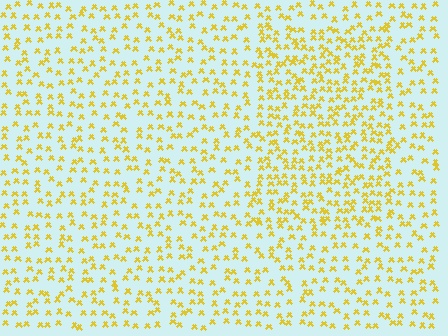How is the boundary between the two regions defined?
The boundary is defined by a change in element density (approximately 1.6x ratio). All elements are the same color, size, and shape.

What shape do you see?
I see a rectangle.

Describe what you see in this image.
The image contains small yellow elements arranged at two different densities. A rectangle-shaped region is visible where the elements are more densely packed than the surrounding area.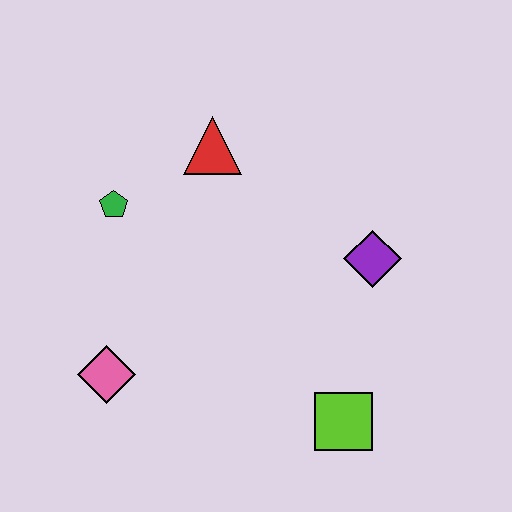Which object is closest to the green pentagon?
The red triangle is closest to the green pentagon.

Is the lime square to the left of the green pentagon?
No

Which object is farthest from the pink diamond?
The purple diamond is farthest from the pink diamond.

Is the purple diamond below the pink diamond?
No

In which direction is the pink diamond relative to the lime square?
The pink diamond is to the left of the lime square.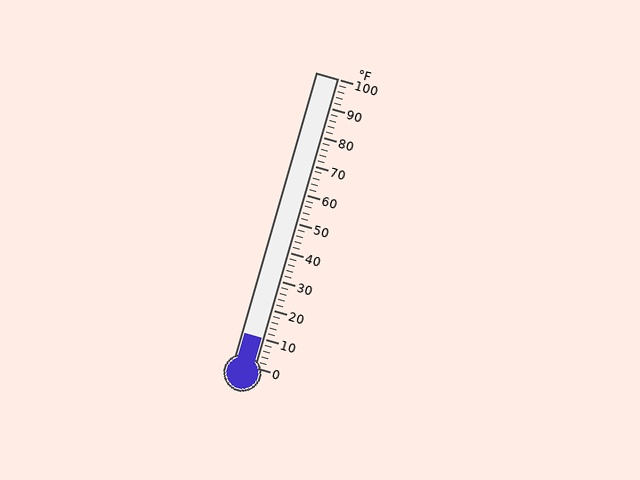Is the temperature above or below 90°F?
The temperature is below 90°F.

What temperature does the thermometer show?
The thermometer shows approximately 10°F.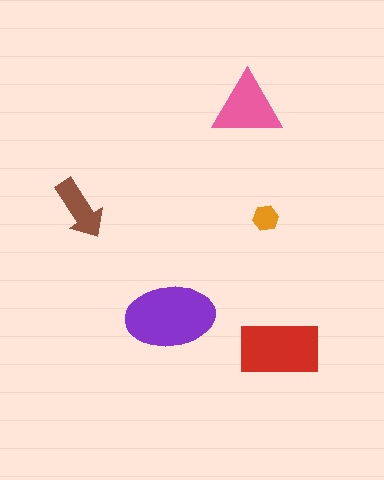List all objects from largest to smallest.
The purple ellipse, the red rectangle, the pink triangle, the brown arrow, the orange hexagon.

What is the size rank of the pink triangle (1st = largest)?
3rd.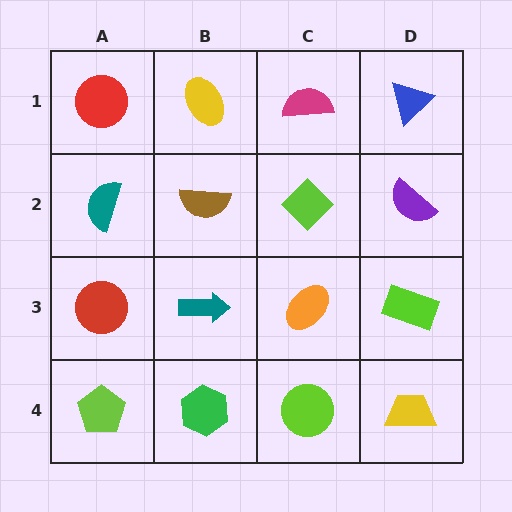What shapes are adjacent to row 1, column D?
A purple semicircle (row 2, column D), a magenta semicircle (row 1, column C).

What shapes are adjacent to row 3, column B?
A brown semicircle (row 2, column B), a green hexagon (row 4, column B), a red circle (row 3, column A), an orange ellipse (row 3, column C).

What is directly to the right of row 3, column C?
A lime rectangle.